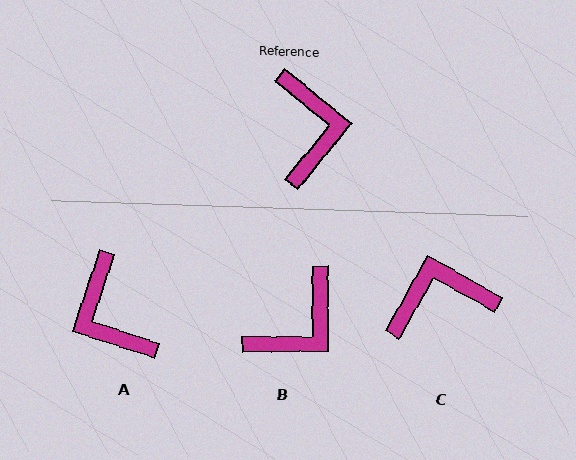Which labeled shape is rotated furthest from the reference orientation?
A, about 159 degrees away.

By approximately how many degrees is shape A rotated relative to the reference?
Approximately 159 degrees clockwise.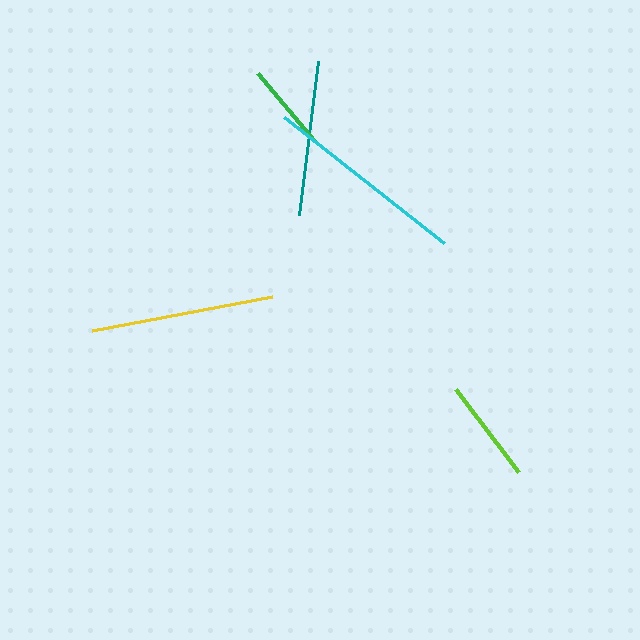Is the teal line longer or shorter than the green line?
The teal line is longer than the green line.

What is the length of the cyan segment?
The cyan segment is approximately 203 pixels long.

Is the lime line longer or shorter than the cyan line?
The cyan line is longer than the lime line.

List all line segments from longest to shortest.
From longest to shortest: cyan, yellow, teal, lime, green.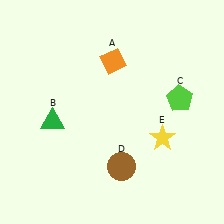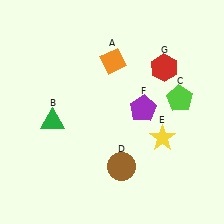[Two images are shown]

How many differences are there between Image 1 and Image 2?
There are 2 differences between the two images.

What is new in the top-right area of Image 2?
A purple pentagon (F) was added in the top-right area of Image 2.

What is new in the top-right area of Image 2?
A red hexagon (G) was added in the top-right area of Image 2.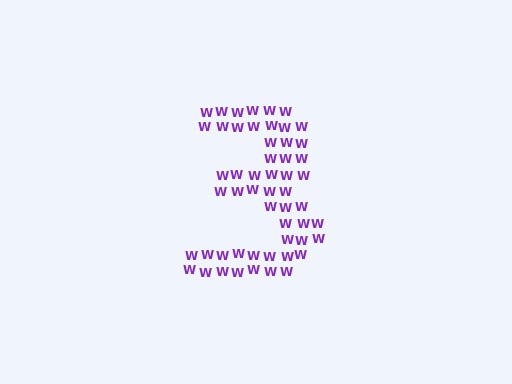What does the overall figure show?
The overall figure shows the digit 3.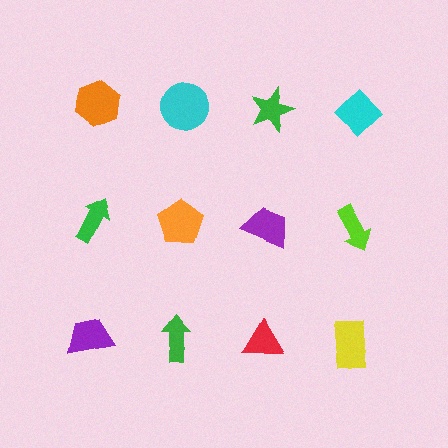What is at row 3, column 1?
A purple trapezoid.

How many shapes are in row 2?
4 shapes.